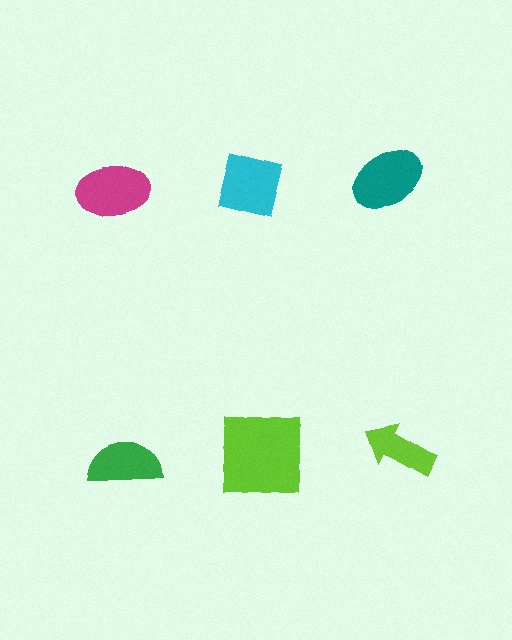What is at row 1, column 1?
A magenta ellipse.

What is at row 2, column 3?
A lime arrow.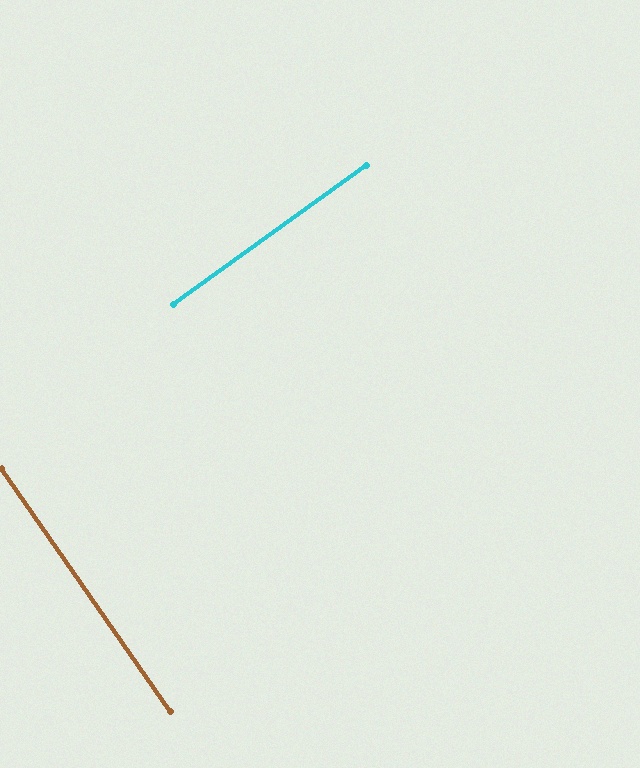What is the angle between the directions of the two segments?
Approximately 89 degrees.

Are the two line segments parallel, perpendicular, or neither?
Perpendicular — they meet at approximately 89°.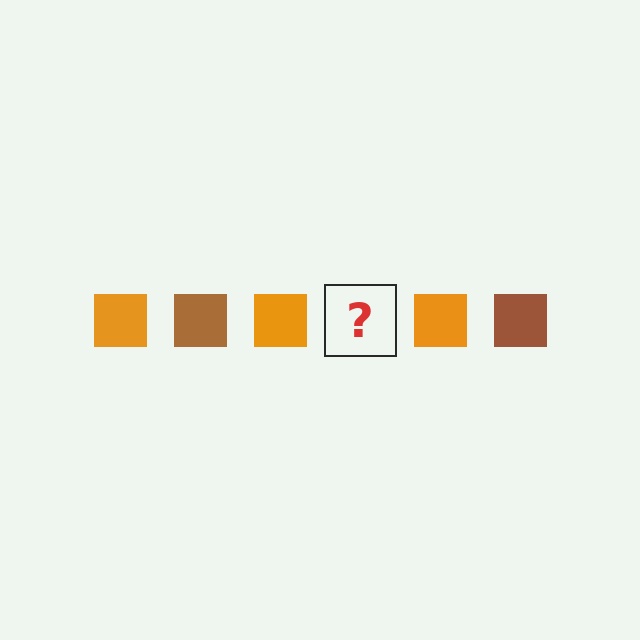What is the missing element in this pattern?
The missing element is a brown square.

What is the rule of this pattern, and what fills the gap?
The rule is that the pattern cycles through orange, brown squares. The gap should be filled with a brown square.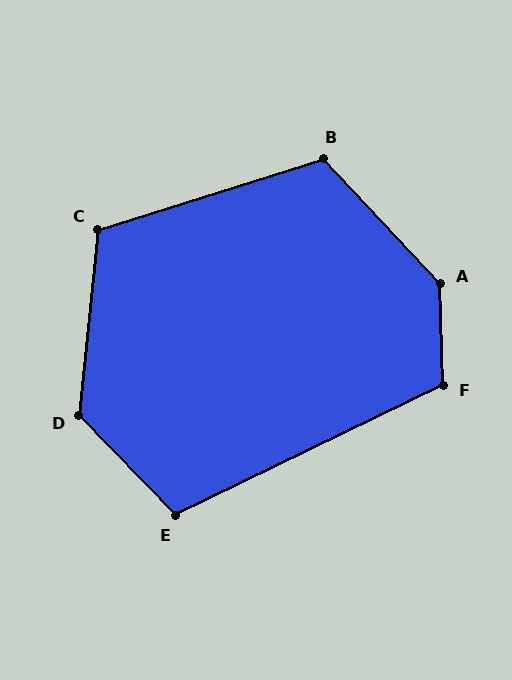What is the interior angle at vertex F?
Approximately 114 degrees (obtuse).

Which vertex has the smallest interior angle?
E, at approximately 108 degrees.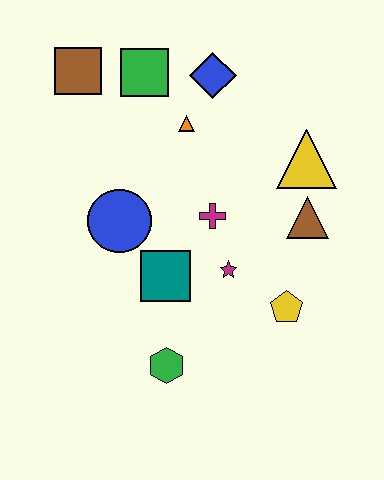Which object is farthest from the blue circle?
The yellow triangle is farthest from the blue circle.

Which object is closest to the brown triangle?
The yellow triangle is closest to the brown triangle.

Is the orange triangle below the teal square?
No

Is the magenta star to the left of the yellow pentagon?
Yes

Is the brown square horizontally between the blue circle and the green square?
No